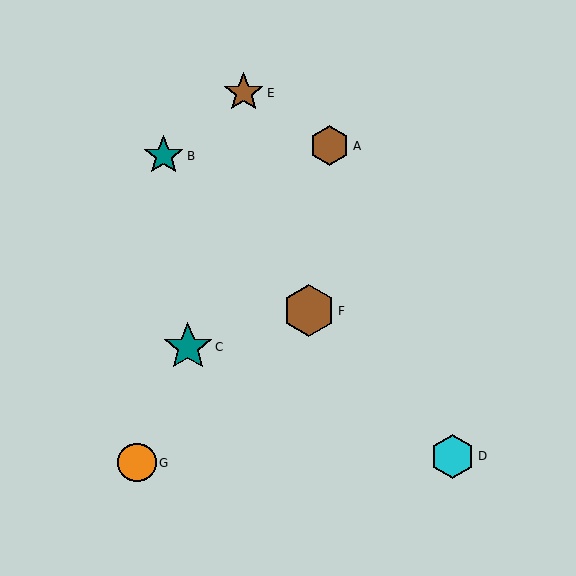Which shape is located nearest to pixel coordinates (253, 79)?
The brown star (labeled E) at (244, 93) is nearest to that location.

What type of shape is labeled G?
Shape G is an orange circle.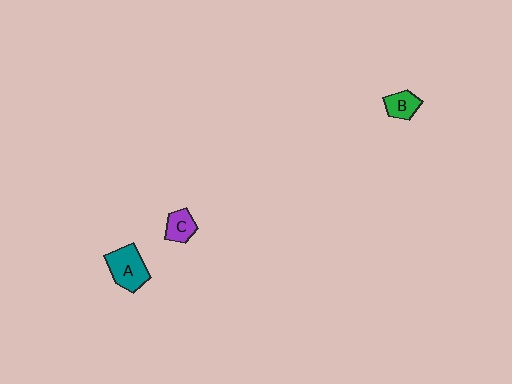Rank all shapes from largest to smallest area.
From largest to smallest: A (teal), C (purple), B (green).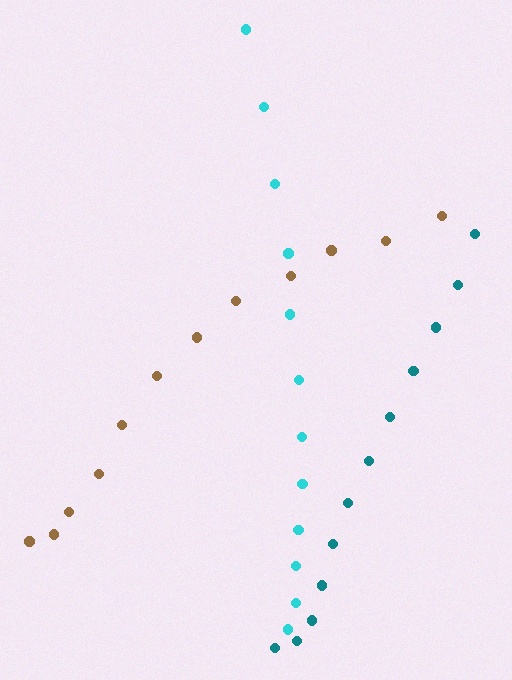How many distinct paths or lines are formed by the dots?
There are 3 distinct paths.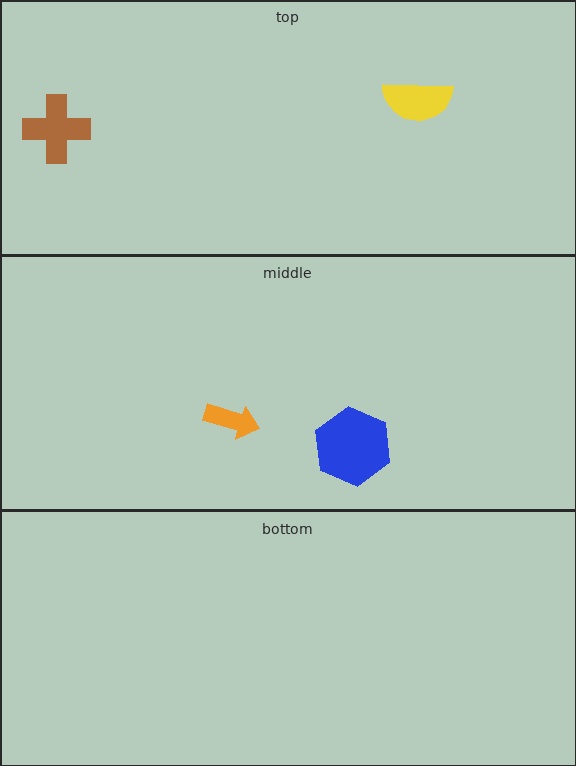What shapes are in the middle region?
The blue hexagon, the orange arrow.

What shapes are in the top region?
The brown cross, the yellow semicircle.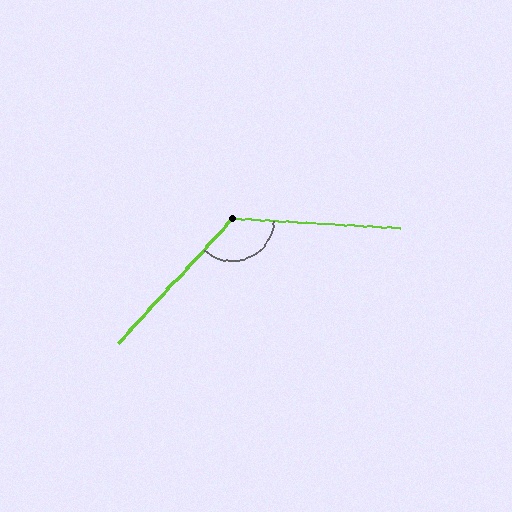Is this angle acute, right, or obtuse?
It is obtuse.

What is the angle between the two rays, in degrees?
Approximately 129 degrees.